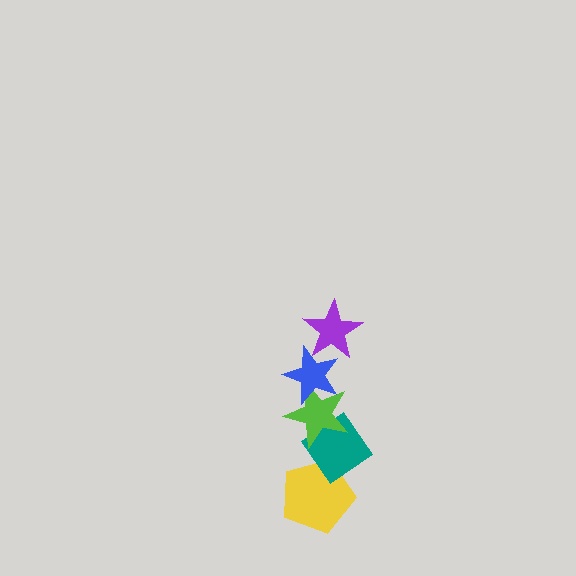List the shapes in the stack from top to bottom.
From top to bottom: the purple star, the blue star, the lime star, the teal diamond, the yellow pentagon.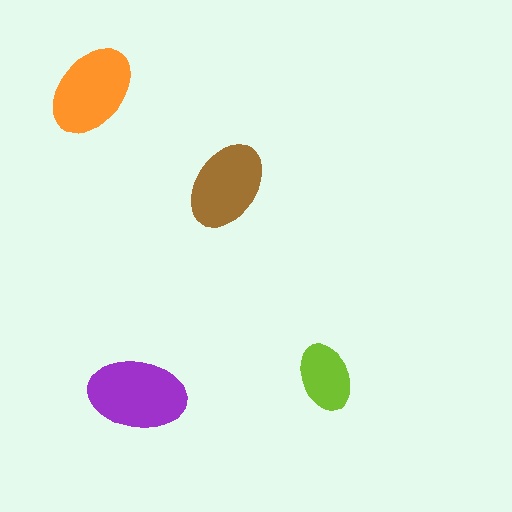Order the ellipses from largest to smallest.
the purple one, the orange one, the brown one, the lime one.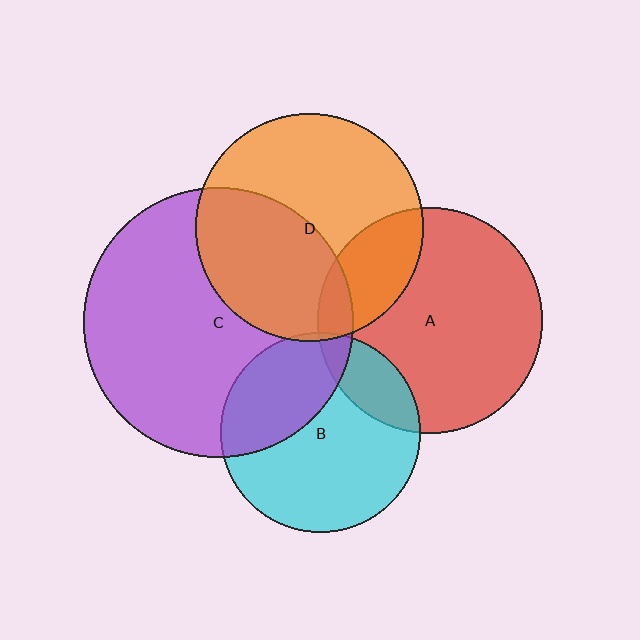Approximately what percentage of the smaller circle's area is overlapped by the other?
Approximately 10%.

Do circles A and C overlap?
Yes.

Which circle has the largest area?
Circle C (purple).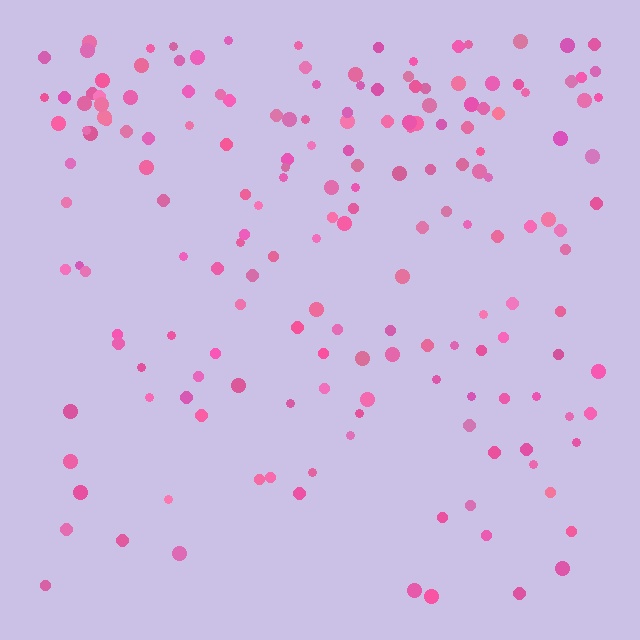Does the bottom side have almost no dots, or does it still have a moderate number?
Still a moderate number, just noticeably fewer than the top.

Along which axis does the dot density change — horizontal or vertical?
Vertical.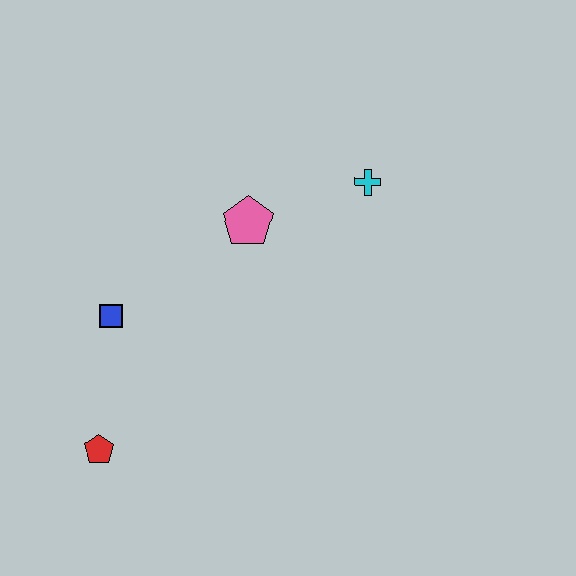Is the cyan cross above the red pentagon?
Yes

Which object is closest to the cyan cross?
The pink pentagon is closest to the cyan cross.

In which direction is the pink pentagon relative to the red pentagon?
The pink pentagon is above the red pentagon.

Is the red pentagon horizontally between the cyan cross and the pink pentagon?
No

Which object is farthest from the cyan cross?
The red pentagon is farthest from the cyan cross.